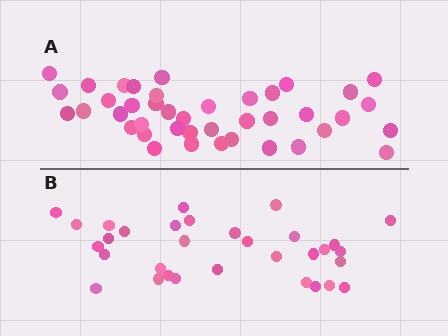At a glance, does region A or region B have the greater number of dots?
Region A (the top region) has more dots.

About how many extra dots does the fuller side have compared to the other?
Region A has roughly 8 or so more dots than region B.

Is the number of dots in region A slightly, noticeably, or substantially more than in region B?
Region A has noticeably more, but not dramatically so. The ratio is roughly 1.3 to 1.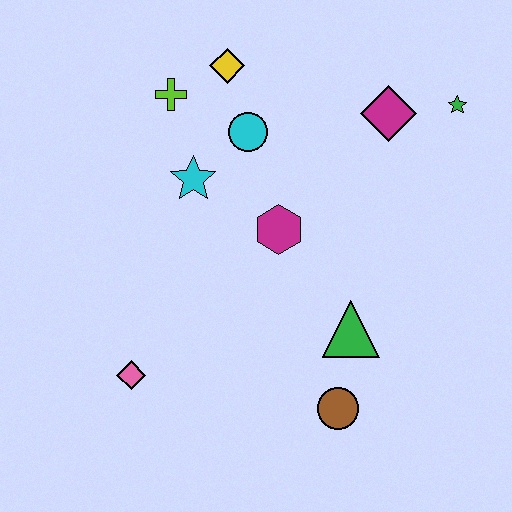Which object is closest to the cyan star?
The cyan circle is closest to the cyan star.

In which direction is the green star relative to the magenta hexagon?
The green star is to the right of the magenta hexagon.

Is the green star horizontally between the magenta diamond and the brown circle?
No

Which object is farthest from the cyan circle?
The brown circle is farthest from the cyan circle.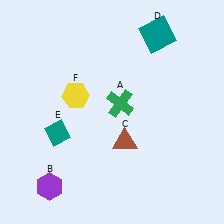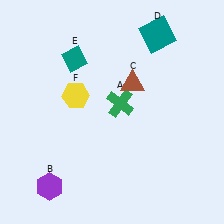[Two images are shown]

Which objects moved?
The objects that moved are: the brown triangle (C), the teal diamond (E).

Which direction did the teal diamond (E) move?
The teal diamond (E) moved up.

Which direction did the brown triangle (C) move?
The brown triangle (C) moved up.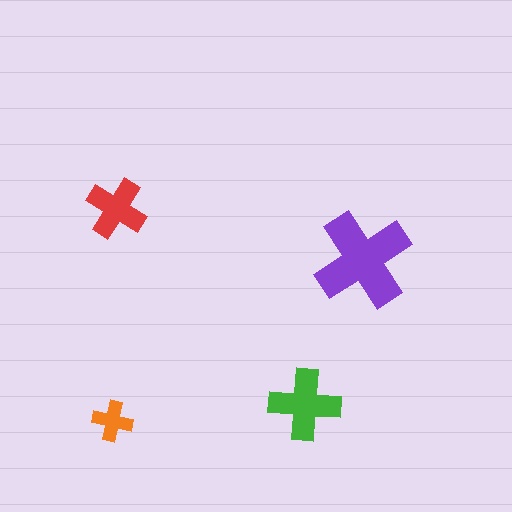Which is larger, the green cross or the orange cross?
The green one.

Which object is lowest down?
The orange cross is bottommost.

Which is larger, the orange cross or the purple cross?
The purple one.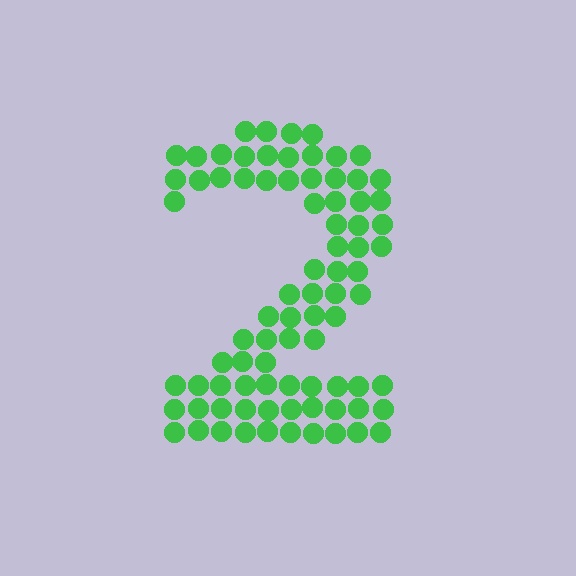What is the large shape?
The large shape is the digit 2.